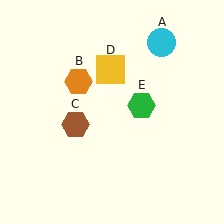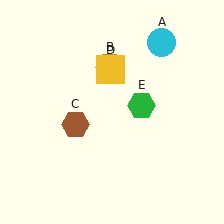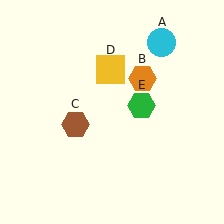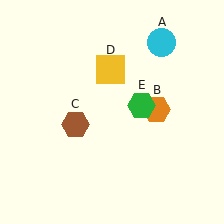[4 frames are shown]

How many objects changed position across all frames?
1 object changed position: orange hexagon (object B).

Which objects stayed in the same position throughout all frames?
Cyan circle (object A) and brown hexagon (object C) and yellow square (object D) and green hexagon (object E) remained stationary.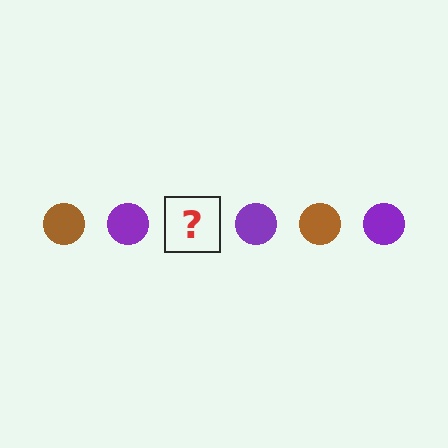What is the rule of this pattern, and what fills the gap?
The rule is that the pattern cycles through brown, purple circles. The gap should be filled with a brown circle.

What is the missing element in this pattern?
The missing element is a brown circle.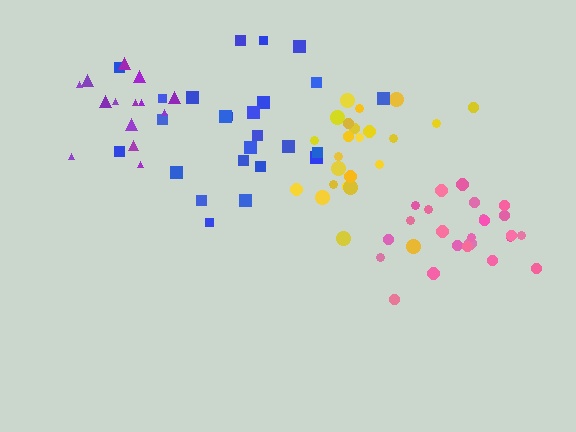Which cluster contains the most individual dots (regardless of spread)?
Blue (25).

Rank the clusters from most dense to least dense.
pink, purple, yellow, blue.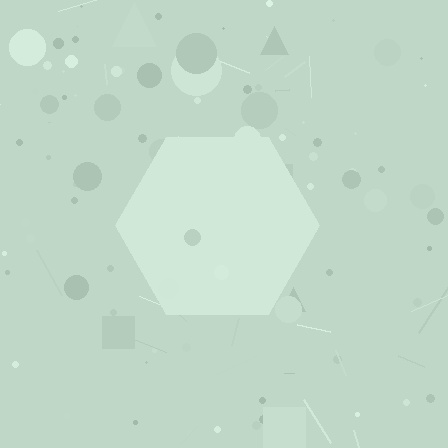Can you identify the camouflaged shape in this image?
The camouflaged shape is a hexagon.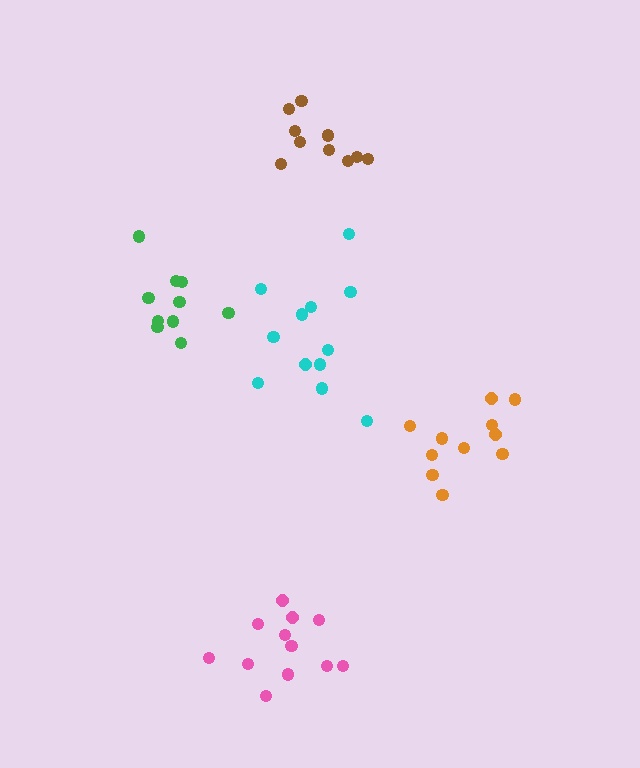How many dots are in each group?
Group 1: 11 dots, Group 2: 12 dots, Group 3: 12 dots, Group 4: 10 dots, Group 5: 10 dots (55 total).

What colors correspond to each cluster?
The clusters are colored: orange, cyan, pink, green, brown.